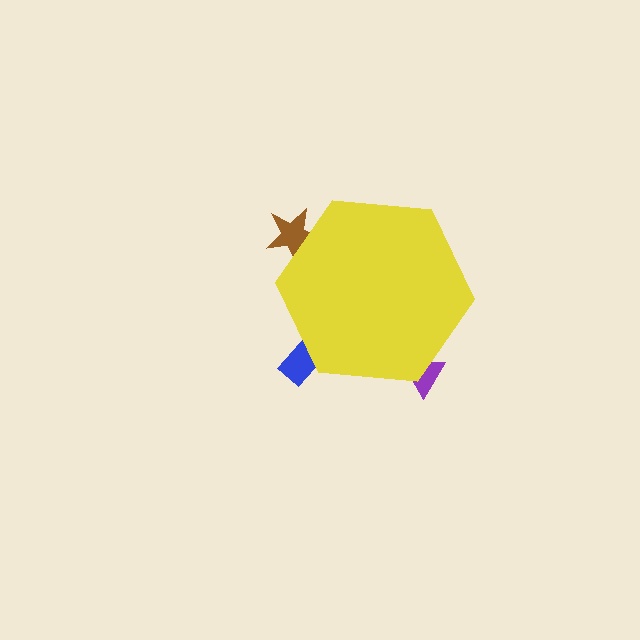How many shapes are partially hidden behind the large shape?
3 shapes are partially hidden.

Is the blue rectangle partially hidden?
Yes, the blue rectangle is partially hidden behind the yellow hexagon.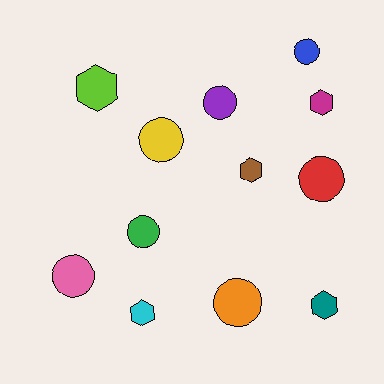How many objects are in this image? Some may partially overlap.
There are 12 objects.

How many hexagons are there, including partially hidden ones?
There are 5 hexagons.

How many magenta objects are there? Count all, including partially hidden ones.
There is 1 magenta object.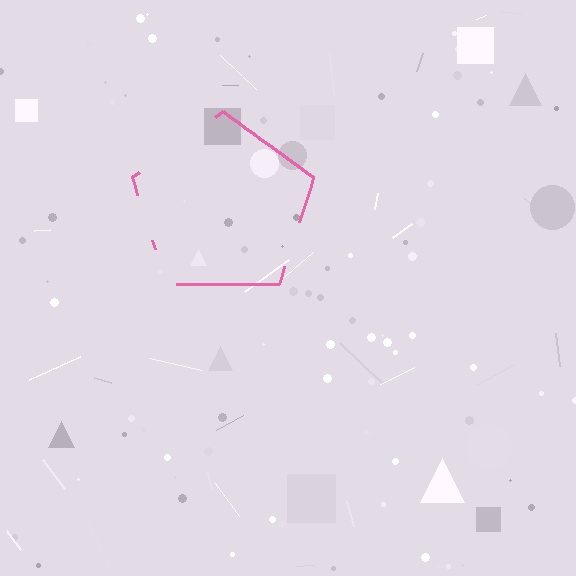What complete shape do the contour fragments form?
The contour fragments form a pentagon.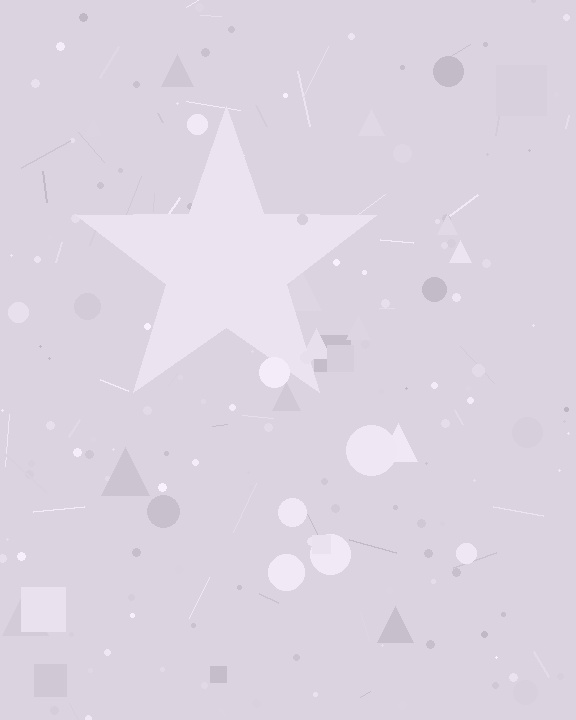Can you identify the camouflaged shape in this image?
The camouflaged shape is a star.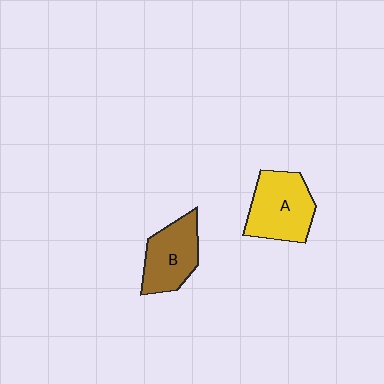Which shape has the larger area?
Shape A (yellow).